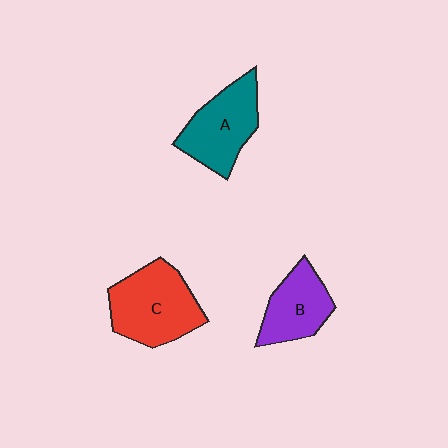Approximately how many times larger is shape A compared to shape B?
Approximately 1.2 times.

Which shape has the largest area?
Shape C (red).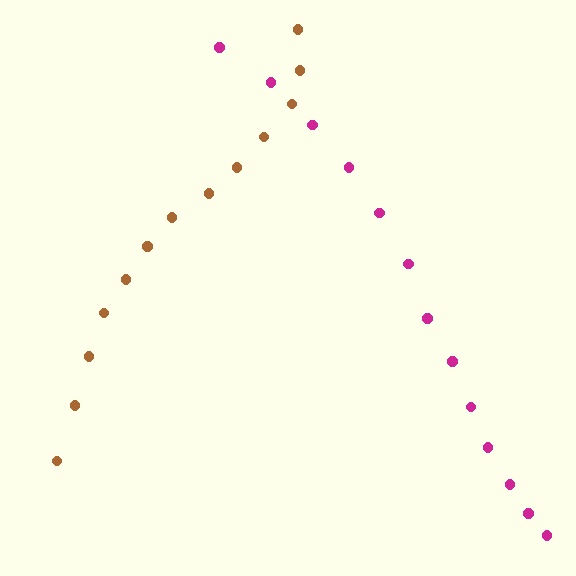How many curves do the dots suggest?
There are 2 distinct paths.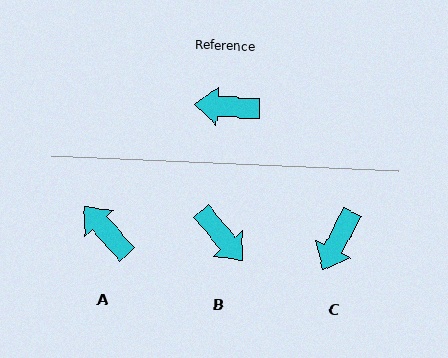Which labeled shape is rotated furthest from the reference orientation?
B, about 133 degrees away.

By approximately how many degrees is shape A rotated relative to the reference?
Approximately 44 degrees clockwise.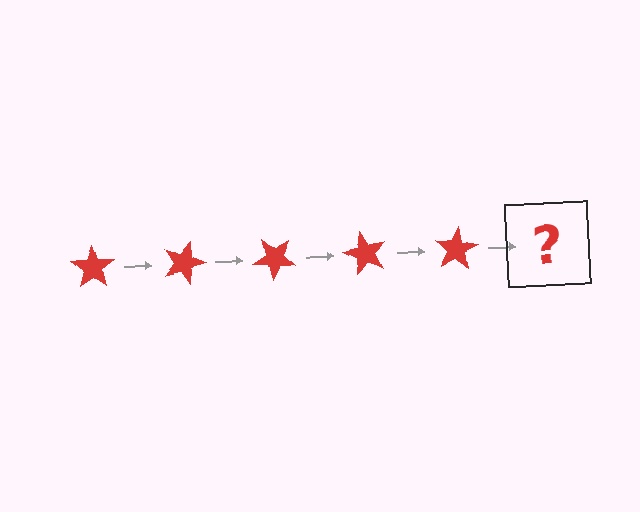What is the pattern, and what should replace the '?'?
The pattern is that the star rotates 20 degrees each step. The '?' should be a red star rotated 100 degrees.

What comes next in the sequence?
The next element should be a red star rotated 100 degrees.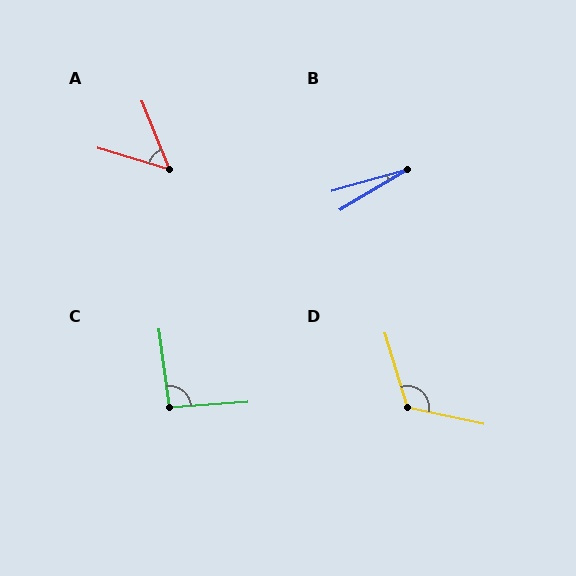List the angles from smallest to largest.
B (15°), A (51°), C (94°), D (119°).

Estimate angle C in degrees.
Approximately 94 degrees.